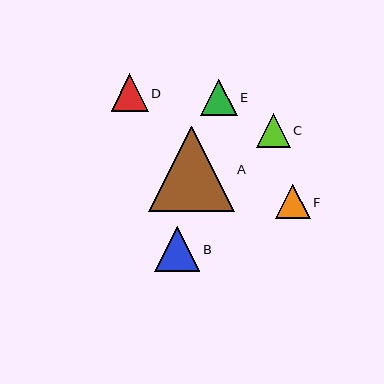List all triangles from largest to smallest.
From largest to smallest: A, B, D, E, F, C.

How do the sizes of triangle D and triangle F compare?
Triangle D and triangle F are approximately the same size.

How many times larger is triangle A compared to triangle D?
Triangle A is approximately 2.3 times the size of triangle D.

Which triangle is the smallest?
Triangle C is the smallest with a size of approximately 34 pixels.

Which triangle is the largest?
Triangle A is the largest with a size of approximately 85 pixels.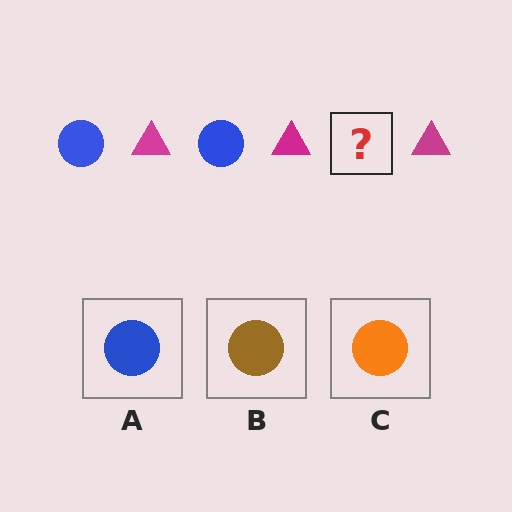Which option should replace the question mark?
Option A.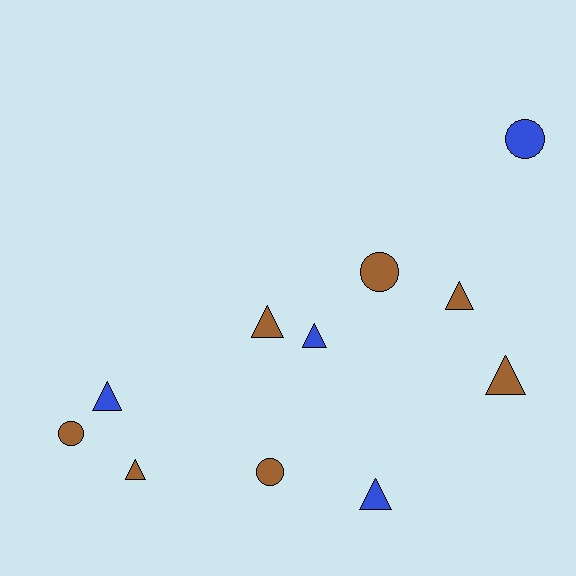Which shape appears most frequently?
Triangle, with 7 objects.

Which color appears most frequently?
Brown, with 7 objects.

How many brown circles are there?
There are 3 brown circles.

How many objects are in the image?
There are 11 objects.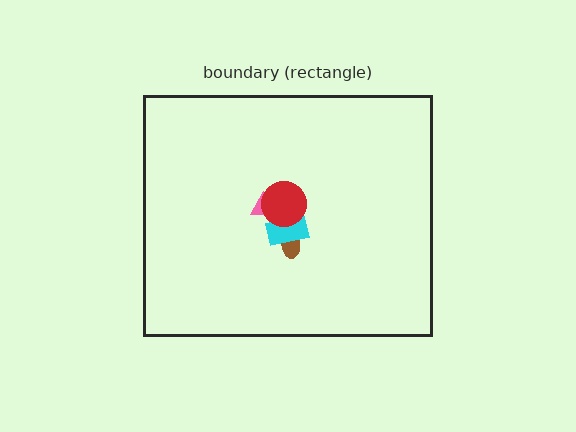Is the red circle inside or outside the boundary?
Inside.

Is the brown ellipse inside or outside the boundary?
Inside.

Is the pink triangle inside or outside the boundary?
Inside.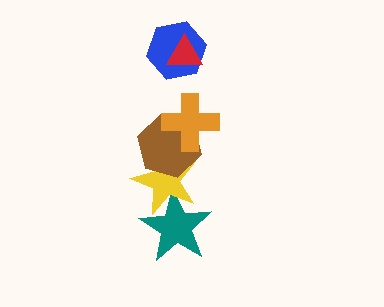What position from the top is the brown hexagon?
The brown hexagon is 4th from the top.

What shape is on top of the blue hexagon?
The red triangle is on top of the blue hexagon.